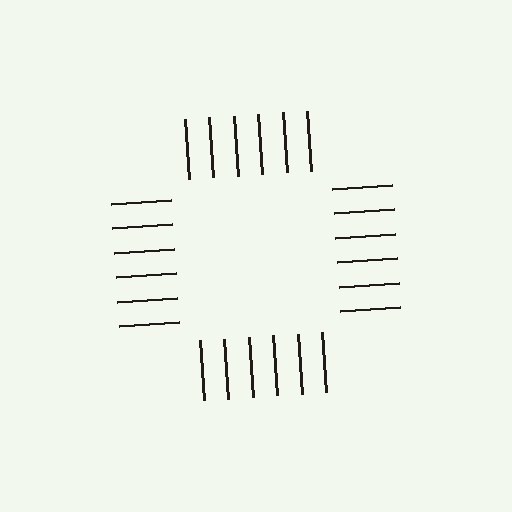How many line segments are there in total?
24 — 6 along each of the 4 edges.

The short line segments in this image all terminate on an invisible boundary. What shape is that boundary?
An illusory square — the line segments terminate on its edges but no continuous stroke is drawn.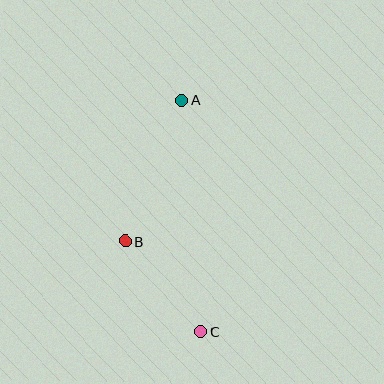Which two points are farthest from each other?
Points A and C are farthest from each other.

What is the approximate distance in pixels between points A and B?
The distance between A and B is approximately 153 pixels.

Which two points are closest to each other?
Points B and C are closest to each other.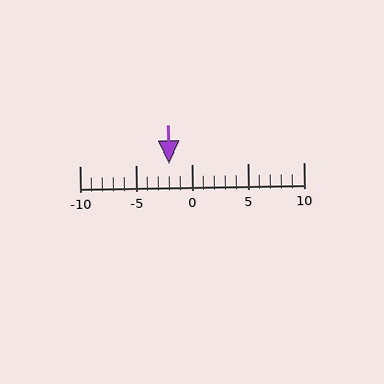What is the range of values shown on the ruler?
The ruler shows values from -10 to 10.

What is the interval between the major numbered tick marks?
The major tick marks are spaced 5 units apart.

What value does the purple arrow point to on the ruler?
The purple arrow points to approximately -2.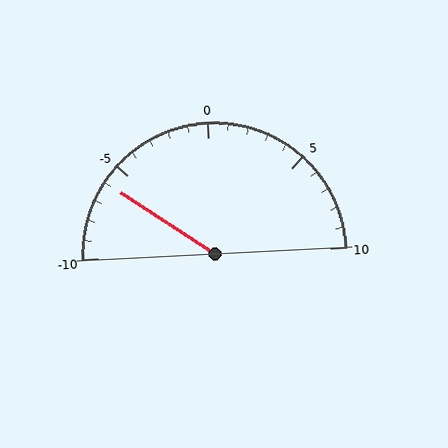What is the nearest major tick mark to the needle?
The nearest major tick mark is -5.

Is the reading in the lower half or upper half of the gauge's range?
The reading is in the lower half of the range (-10 to 10).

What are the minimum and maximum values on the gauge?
The gauge ranges from -10 to 10.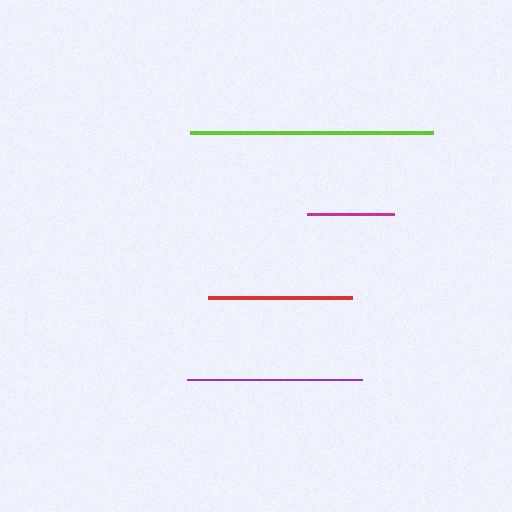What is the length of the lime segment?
The lime segment is approximately 243 pixels long.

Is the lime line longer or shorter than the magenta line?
The lime line is longer than the magenta line.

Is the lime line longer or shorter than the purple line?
The lime line is longer than the purple line.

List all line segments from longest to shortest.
From longest to shortest: lime, purple, red, magenta.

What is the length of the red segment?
The red segment is approximately 144 pixels long.